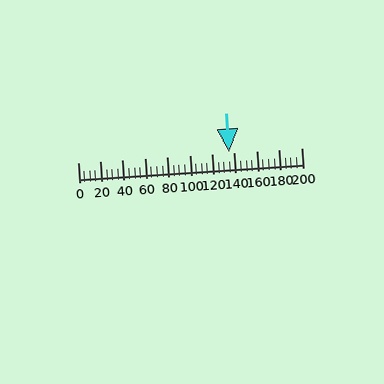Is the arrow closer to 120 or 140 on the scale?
The arrow is closer to 140.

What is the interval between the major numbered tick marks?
The major tick marks are spaced 20 units apart.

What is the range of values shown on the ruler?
The ruler shows values from 0 to 200.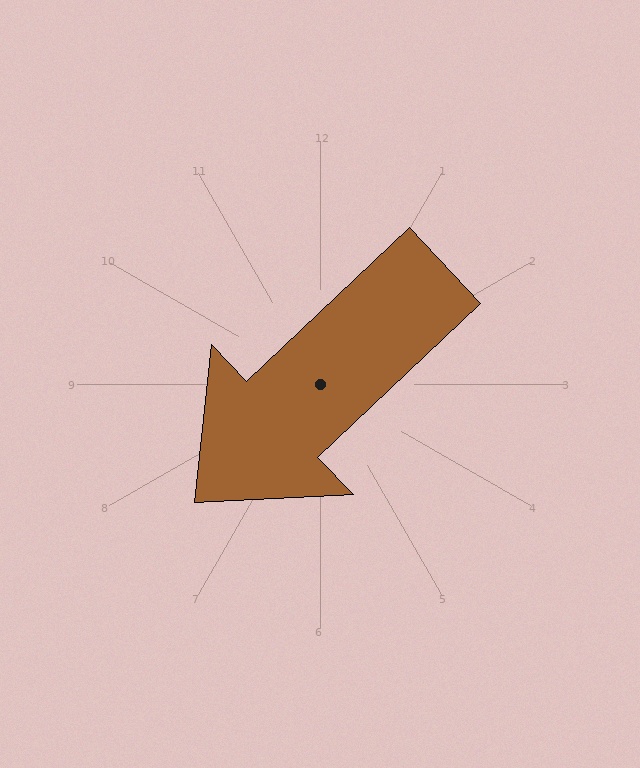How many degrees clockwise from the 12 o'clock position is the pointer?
Approximately 227 degrees.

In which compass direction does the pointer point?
Southwest.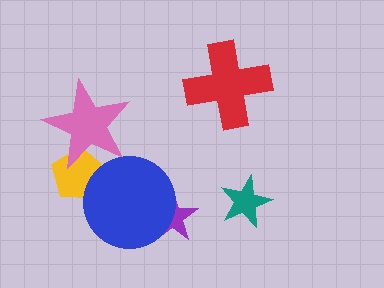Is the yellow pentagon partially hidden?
Yes, it is partially covered by another shape.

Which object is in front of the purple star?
The blue circle is in front of the purple star.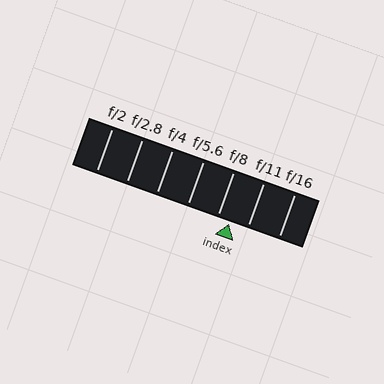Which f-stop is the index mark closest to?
The index mark is closest to f/8.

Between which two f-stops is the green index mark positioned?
The index mark is between f/8 and f/11.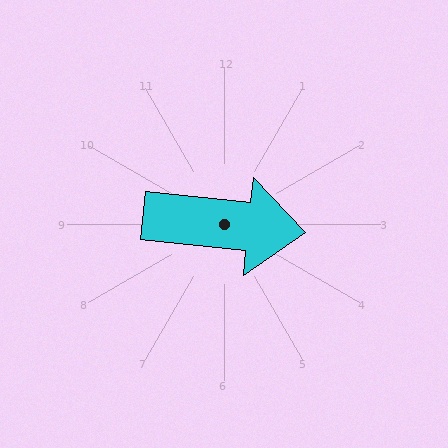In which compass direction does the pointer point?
East.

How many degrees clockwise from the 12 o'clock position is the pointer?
Approximately 96 degrees.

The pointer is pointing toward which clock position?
Roughly 3 o'clock.